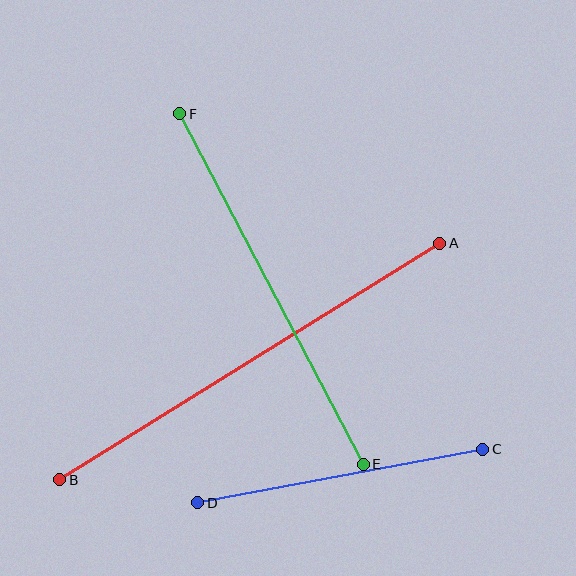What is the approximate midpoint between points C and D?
The midpoint is at approximately (340, 476) pixels.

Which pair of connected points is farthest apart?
Points A and B are farthest apart.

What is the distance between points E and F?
The distance is approximately 395 pixels.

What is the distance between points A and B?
The distance is approximately 448 pixels.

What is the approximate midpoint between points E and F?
The midpoint is at approximately (271, 289) pixels.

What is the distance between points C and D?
The distance is approximately 290 pixels.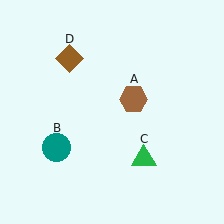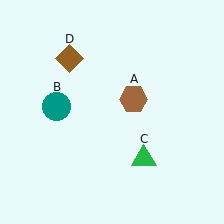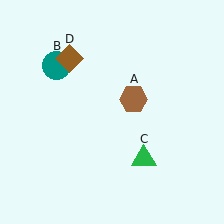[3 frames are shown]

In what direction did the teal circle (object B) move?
The teal circle (object B) moved up.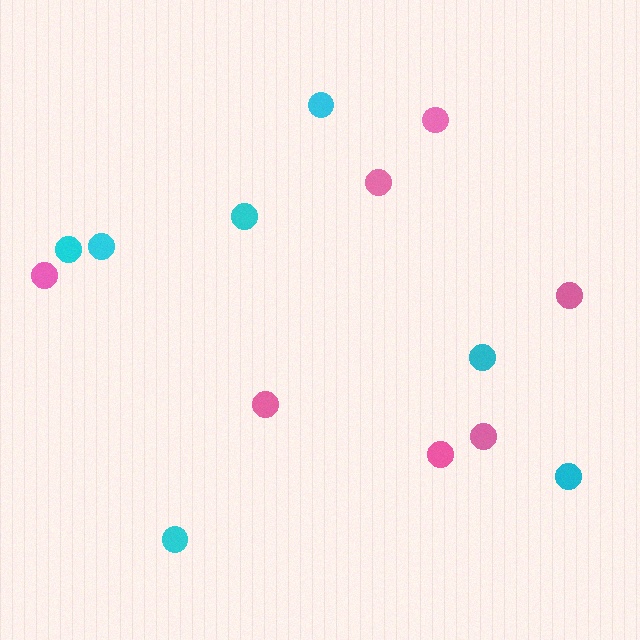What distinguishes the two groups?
There are 2 groups: one group of cyan circles (7) and one group of pink circles (7).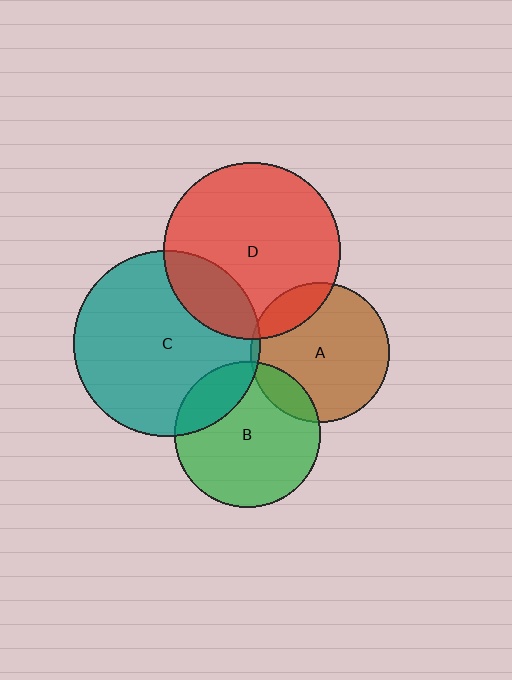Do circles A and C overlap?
Yes.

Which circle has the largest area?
Circle C (teal).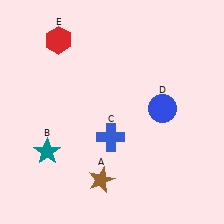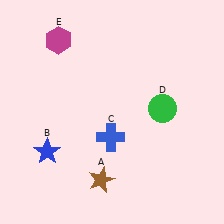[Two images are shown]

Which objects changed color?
B changed from teal to blue. D changed from blue to green. E changed from red to magenta.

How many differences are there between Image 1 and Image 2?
There are 3 differences between the two images.